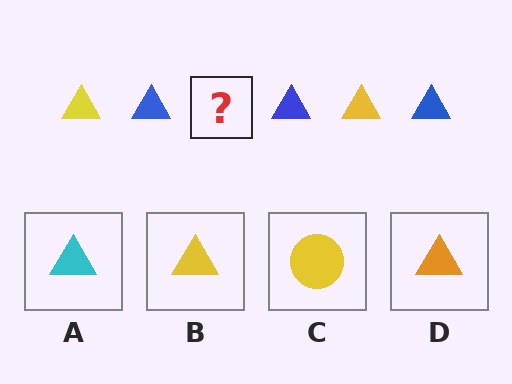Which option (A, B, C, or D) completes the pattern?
B.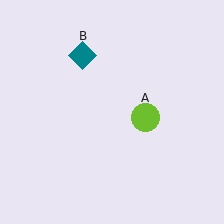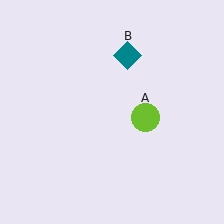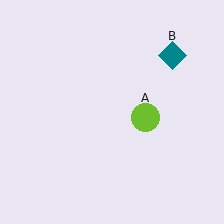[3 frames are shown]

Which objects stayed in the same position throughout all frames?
Lime circle (object A) remained stationary.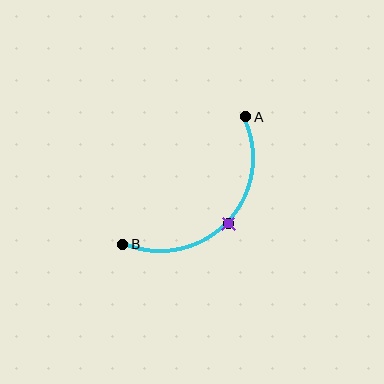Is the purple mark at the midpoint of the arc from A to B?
Yes. The purple mark lies on the arc at equal arc-length from both A and B — it is the arc midpoint.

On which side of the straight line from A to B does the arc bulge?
The arc bulges below and to the right of the straight line connecting A and B.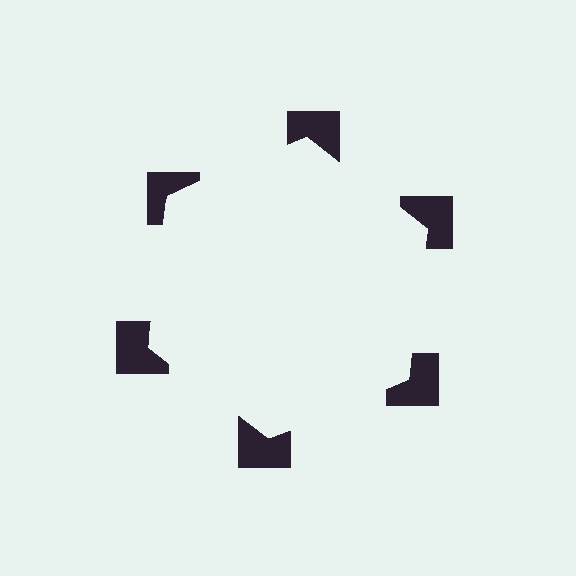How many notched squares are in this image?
There are 6 — one at each vertex of the illusory hexagon.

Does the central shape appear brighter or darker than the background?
It typically appears slightly brighter than the background, even though no actual brightness change is drawn.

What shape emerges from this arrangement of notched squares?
An illusory hexagon — its edges are inferred from the aligned wedge cuts in the notched squares, not physically drawn.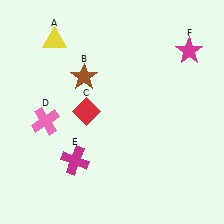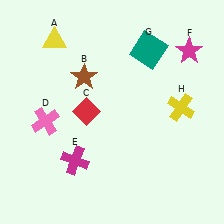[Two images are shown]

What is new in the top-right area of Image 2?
A yellow cross (H) was added in the top-right area of Image 2.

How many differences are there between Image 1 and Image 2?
There are 2 differences between the two images.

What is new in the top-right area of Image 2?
A teal square (G) was added in the top-right area of Image 2.